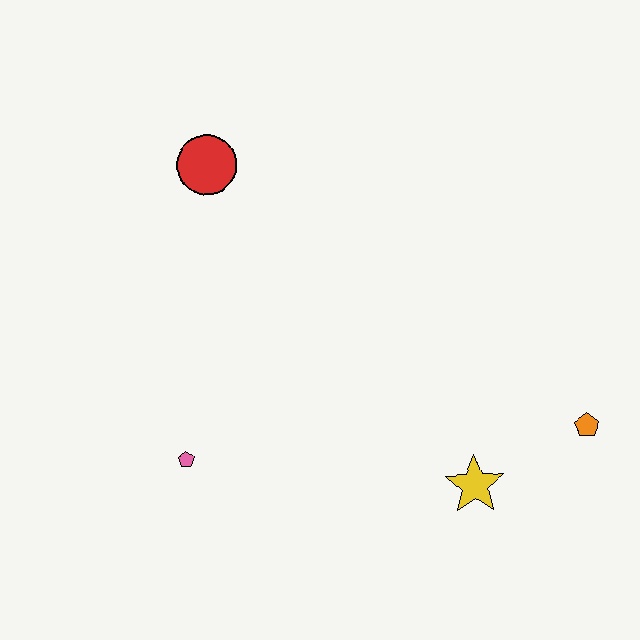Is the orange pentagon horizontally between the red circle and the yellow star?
No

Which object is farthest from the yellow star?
The red circle is farthest from the yellow star.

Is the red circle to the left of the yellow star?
Yes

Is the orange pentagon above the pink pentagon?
Yes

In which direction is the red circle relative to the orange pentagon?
The red circle is to the left of the orange pentagon.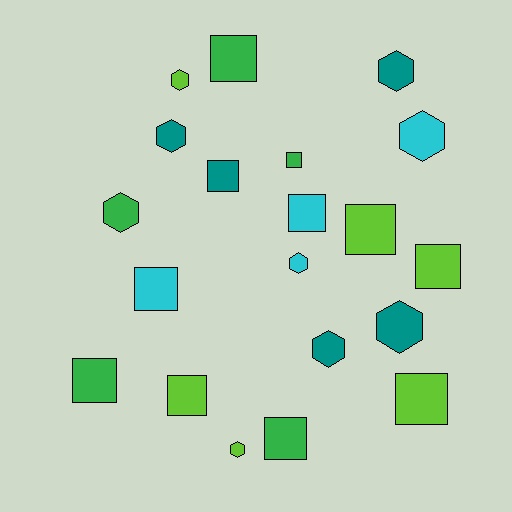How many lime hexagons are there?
There are 2 lime hexagons.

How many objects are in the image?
There are 20 objects.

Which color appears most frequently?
Lime, with 6 objects.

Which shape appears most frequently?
Square, with 11 objects.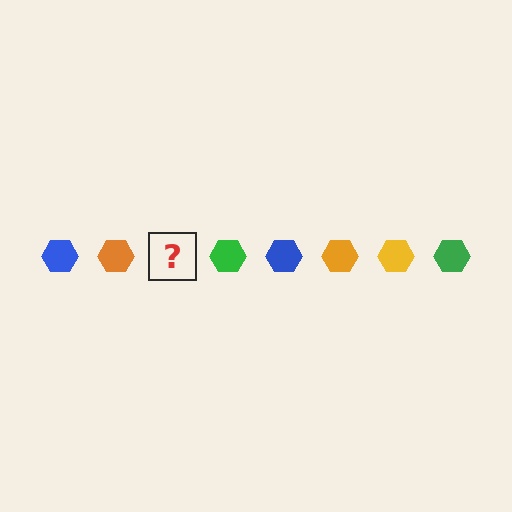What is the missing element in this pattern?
The missing element is a yellow hexagon.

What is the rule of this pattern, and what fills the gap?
The rule is that the pattern cycles through blue, orange, yellow, green hexagons. The gap should be filled with a yellow hexagon.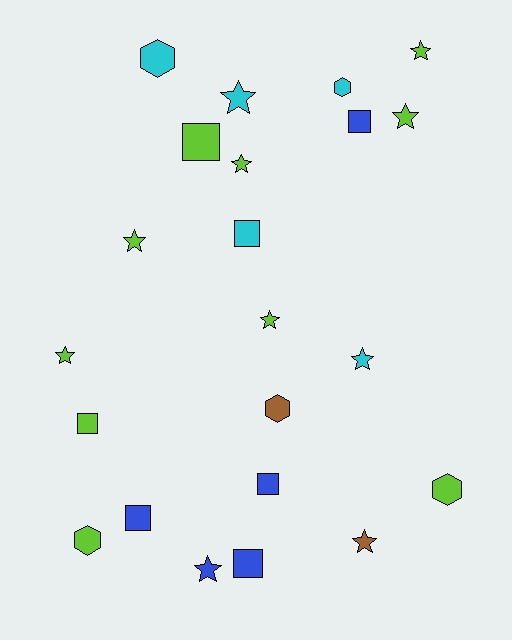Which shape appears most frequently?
Star, with 10 objects.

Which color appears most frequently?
Lime, with 10 objects.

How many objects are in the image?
There are 22 objects.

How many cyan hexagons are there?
There are 2 cyan hexagons.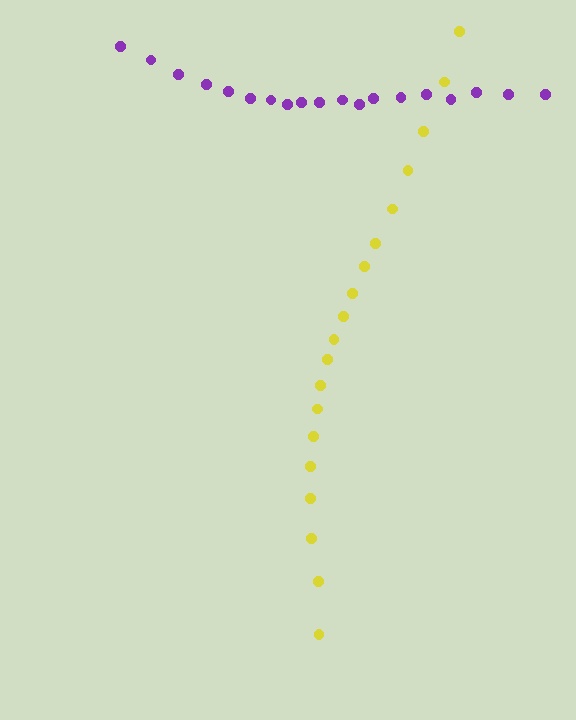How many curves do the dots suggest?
There are 2 distinct paths.